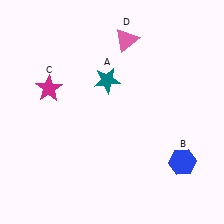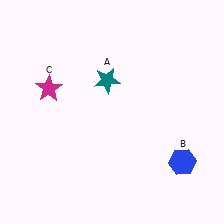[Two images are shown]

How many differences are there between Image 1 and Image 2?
There is 1 difference between the two images.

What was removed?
The pink triangle (D) was removed in Image 2.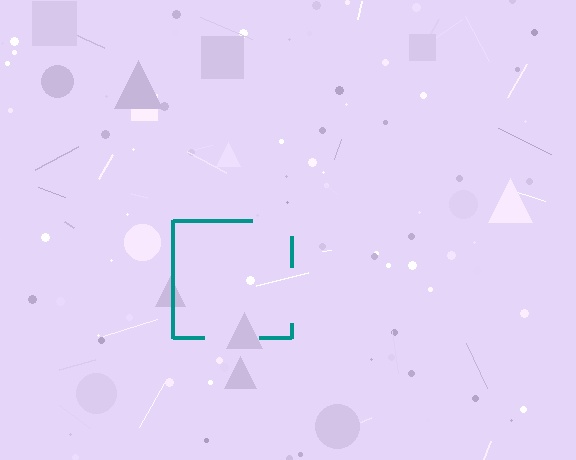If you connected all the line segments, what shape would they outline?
They would outline a square.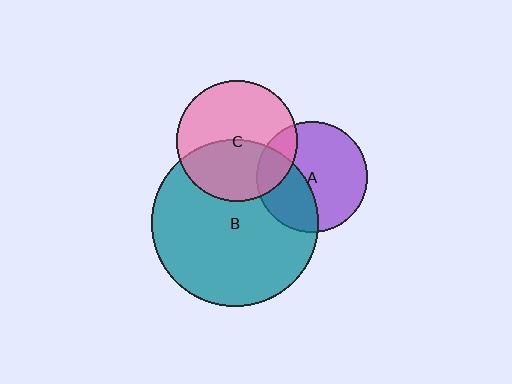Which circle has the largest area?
Circle B (teal).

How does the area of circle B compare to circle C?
Approximately 1.9 times.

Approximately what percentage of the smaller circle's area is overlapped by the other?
Approximately 45%.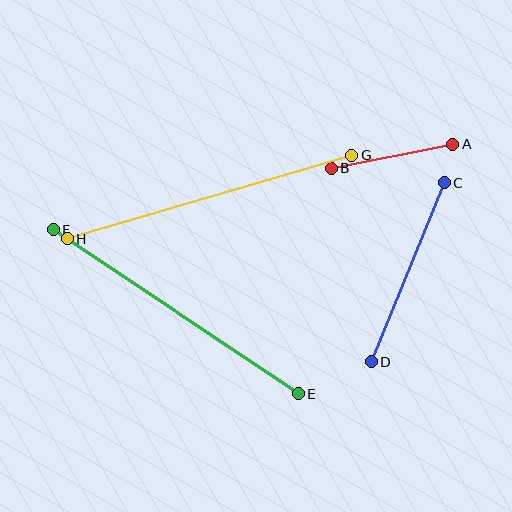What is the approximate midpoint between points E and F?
The midpoint is at approximately (176, 312) pixels.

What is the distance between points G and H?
The distance is approximately 296 pixels.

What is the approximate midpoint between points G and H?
The midpoint is at approximately (209, 197) pixels.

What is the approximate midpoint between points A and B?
The midpoint is at approximately (392, 156) pixels.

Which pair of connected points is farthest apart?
Points G and H are farthest apart.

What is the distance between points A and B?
The distance is approximately 124 pixels.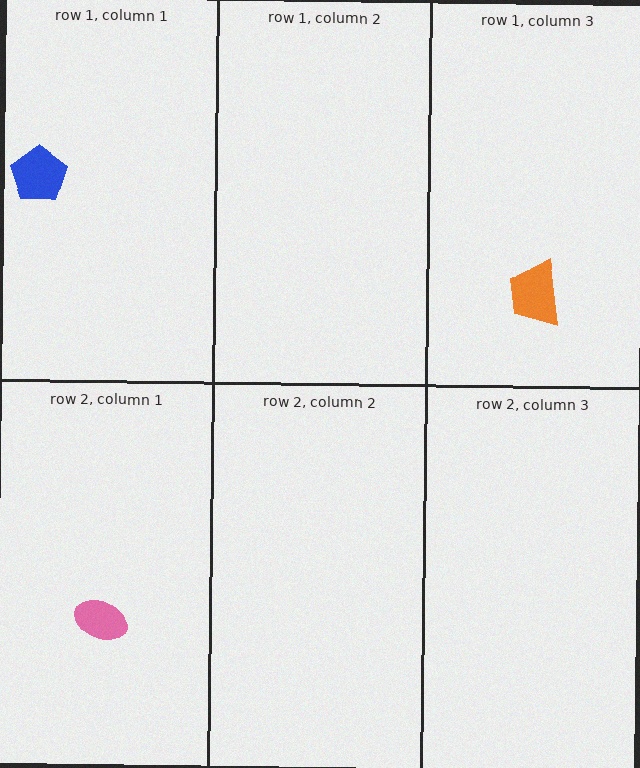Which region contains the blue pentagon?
The row 1, column 1 region.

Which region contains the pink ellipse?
The row 2, column 1 region.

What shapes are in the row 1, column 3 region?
The orange trapezoid.